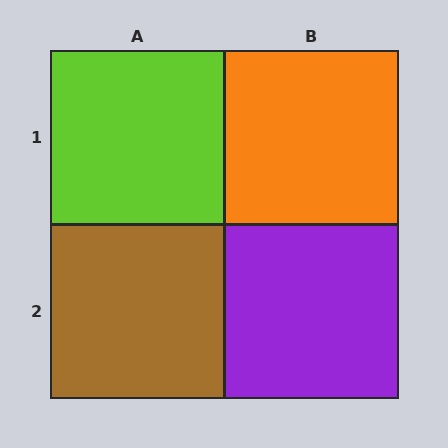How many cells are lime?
1 cell is lime.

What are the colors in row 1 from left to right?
Lime, orange.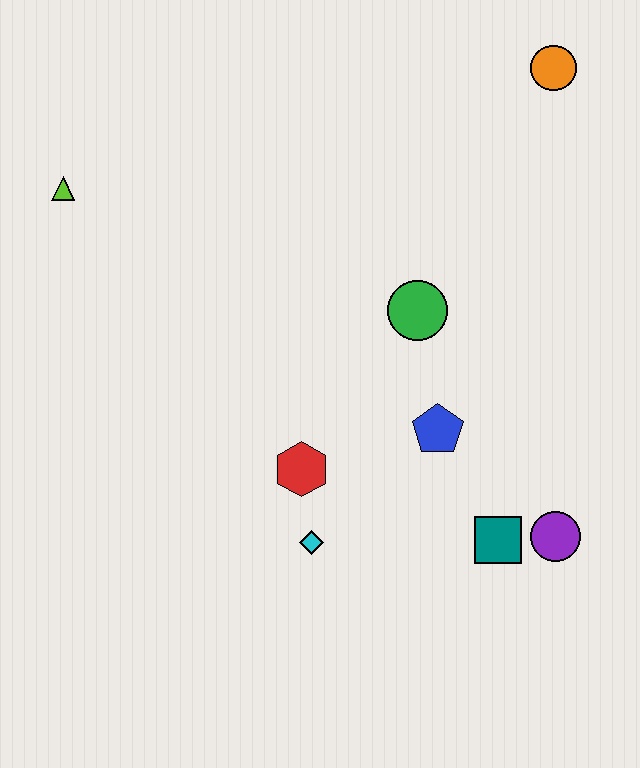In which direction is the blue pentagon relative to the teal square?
The blue pentagon is above the teal square.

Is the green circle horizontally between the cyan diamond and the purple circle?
Yes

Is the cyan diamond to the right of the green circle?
No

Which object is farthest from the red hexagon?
The orange circle is farthest from the red hexagon.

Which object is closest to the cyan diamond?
The red hexagon is closest to the cyan diamond.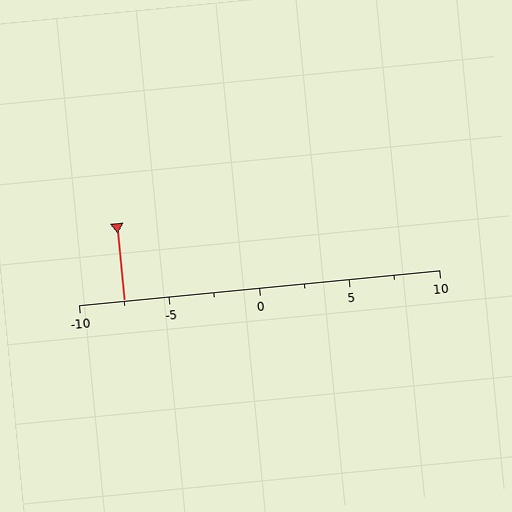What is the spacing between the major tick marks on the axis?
The major ticks are spaced 5 apart.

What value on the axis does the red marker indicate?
The marker indicates approximately -7.5.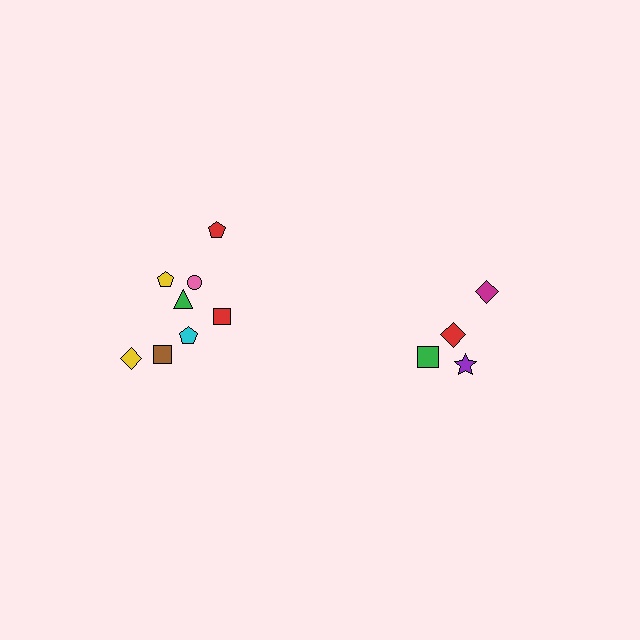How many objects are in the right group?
There are 4 objects.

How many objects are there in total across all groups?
There are 12 objects.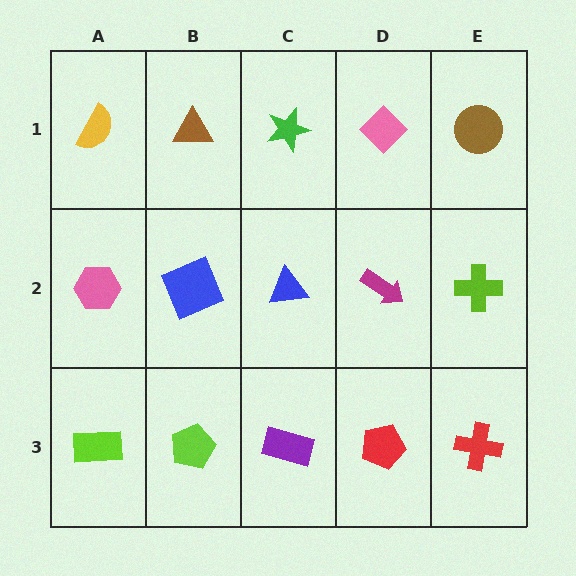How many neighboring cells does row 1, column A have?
2.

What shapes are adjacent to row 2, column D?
A pink diamond (row 1, column D), a red pentagon (row 3, column D), a blue triangle (row 2, column C), a lime cross (row 2, column E).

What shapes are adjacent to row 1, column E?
A lime cross (row 2, column E), a pink diamond (row 1, column D).